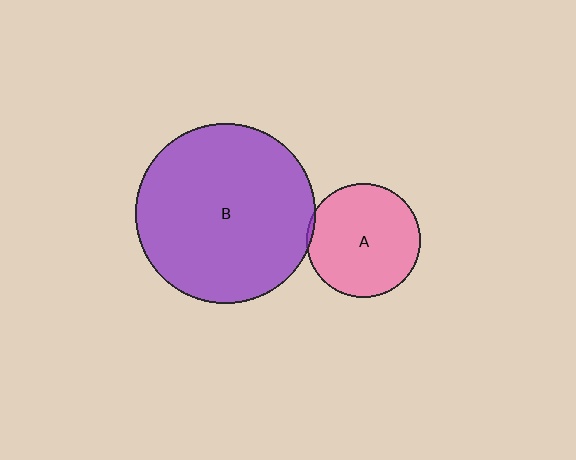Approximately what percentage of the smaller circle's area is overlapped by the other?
Approximately 5%.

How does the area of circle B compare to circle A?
Approximately 2.5 times.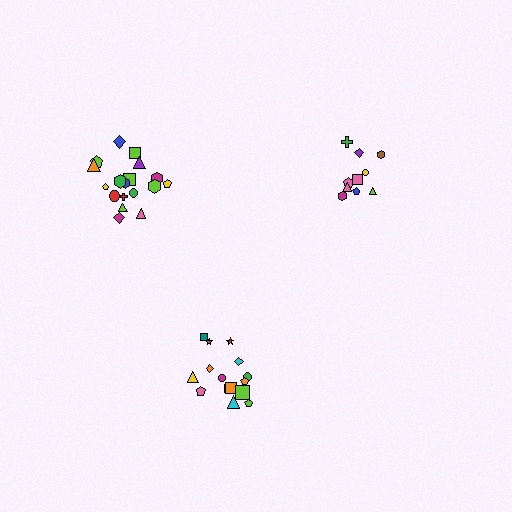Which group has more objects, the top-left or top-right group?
The top-left group.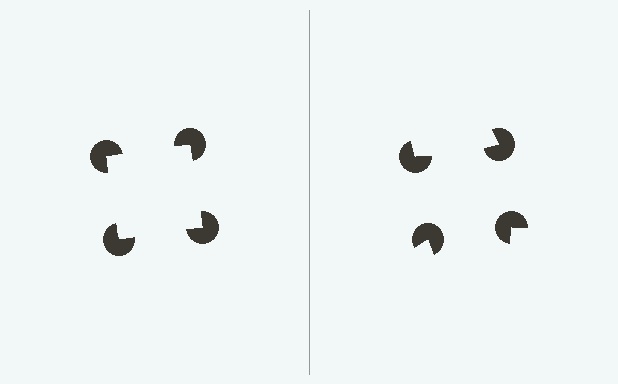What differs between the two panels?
The pac-man discs are positioned identically on both sides; only the wedge orientations differ. On the left they align to a square; on the right they are misaligned.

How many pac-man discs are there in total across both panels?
8 — 4 on each side.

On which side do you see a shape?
An illusory square appears on the left side. On the right side the wedge cuts are rotated, so no coherent shape forms.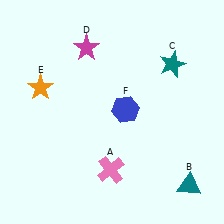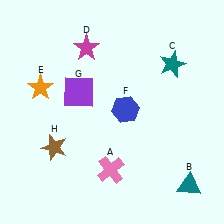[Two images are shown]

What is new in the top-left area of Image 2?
A purple square (G) was added in the top-left area of Image 2.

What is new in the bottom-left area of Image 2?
A brown star (H) was added in the bottom-left area of Image 2.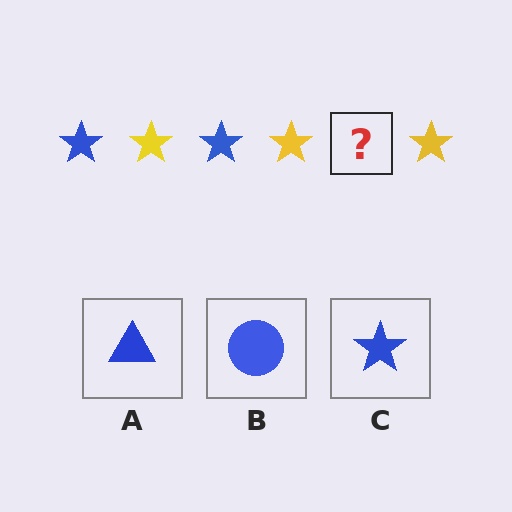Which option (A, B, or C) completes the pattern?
C.